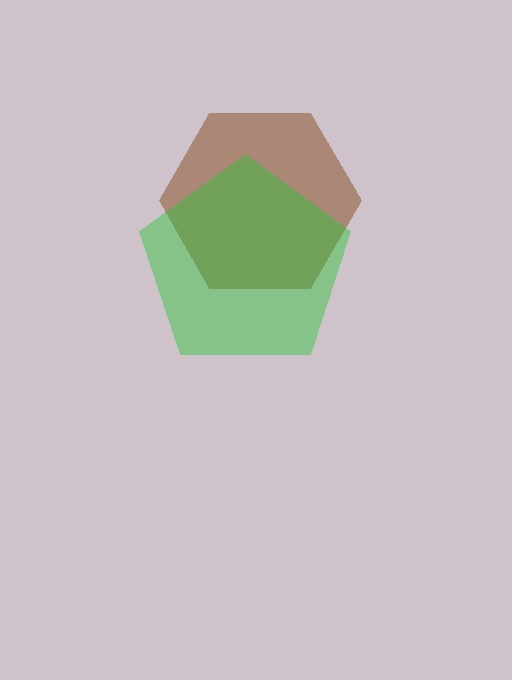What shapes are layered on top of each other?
The layered shapes are: a brown hexagon, a green pentagon.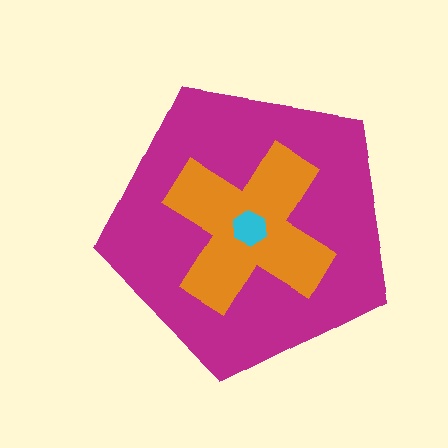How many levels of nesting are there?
3.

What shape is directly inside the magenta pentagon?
The orange cross.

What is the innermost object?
The cyan hexagon.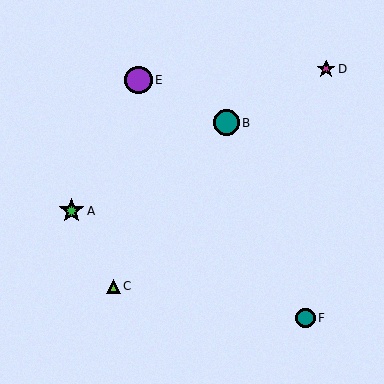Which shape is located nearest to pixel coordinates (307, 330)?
The teal circle (labeled F) at (306, 318) is nearest to that location.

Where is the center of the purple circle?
The center of the purple circle is at (138, 80).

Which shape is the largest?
The purple circle (labeled E) is the largest.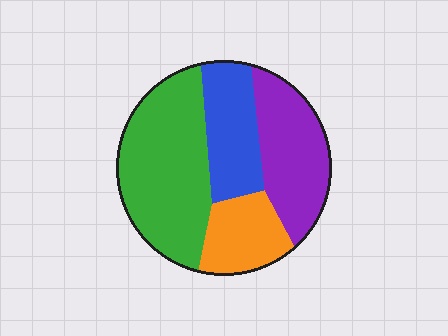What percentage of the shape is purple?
Purple takes up about one quarter (1/4) of the shape.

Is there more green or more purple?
Green.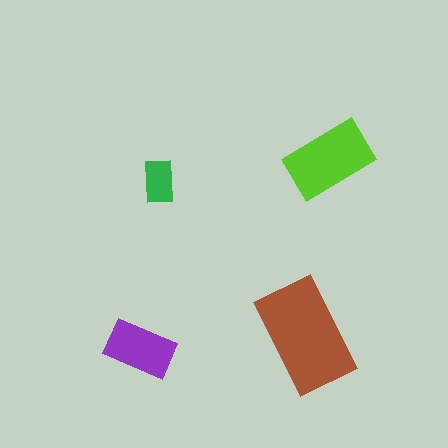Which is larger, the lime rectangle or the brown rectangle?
The brown one.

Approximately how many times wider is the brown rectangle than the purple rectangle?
About 1.5 times wider.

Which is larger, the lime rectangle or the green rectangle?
The lime one.